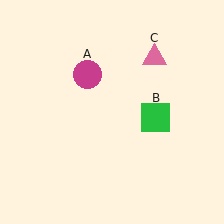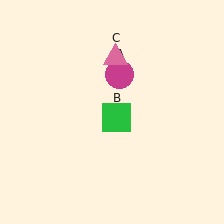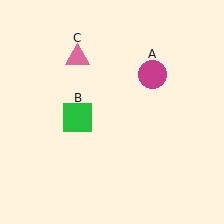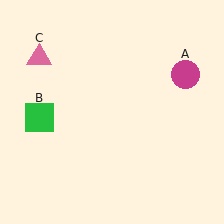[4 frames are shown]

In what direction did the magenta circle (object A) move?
The magenta circle (object A) moved right.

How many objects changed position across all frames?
3 objects changed position: magenta circle (object A), green square (object B), pink triangle (object C).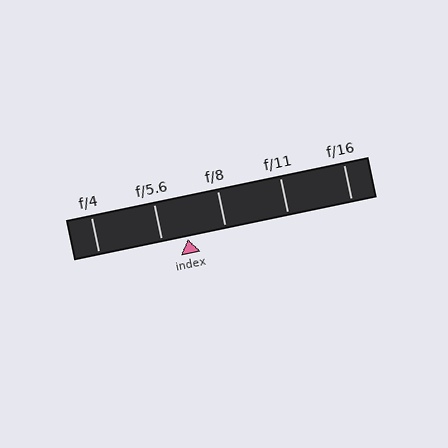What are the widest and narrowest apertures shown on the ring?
The widest aperture shown is f/4 and the narrowest is f/16.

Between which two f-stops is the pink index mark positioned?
The index mark is between f/5.6 and f/8.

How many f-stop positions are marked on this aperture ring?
There are 5 f-stop positions marked.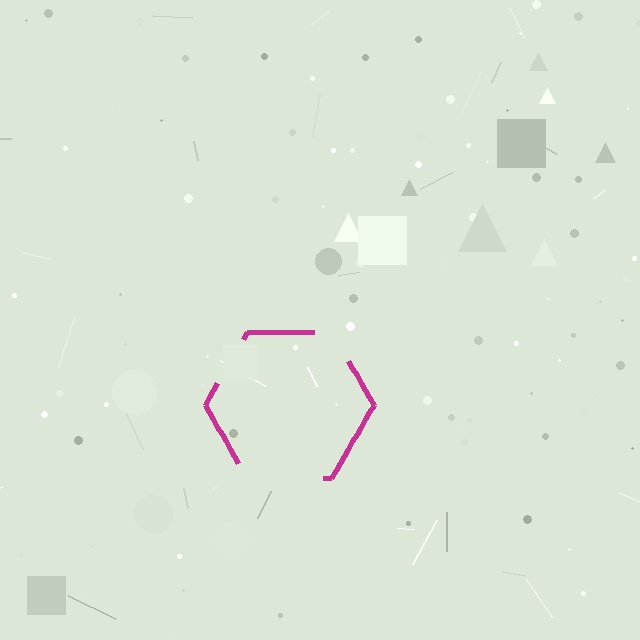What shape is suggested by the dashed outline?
The dashed outline suggests a hexagon.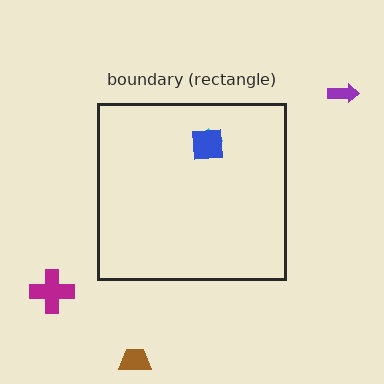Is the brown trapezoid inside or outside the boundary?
Outside.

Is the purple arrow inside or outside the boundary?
Outside.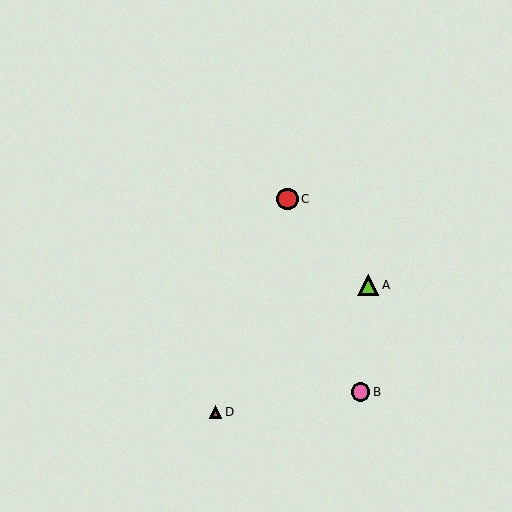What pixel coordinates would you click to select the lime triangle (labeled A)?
Click at (368, 285) to select the lime triangle A.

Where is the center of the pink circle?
The center of the pink circle is at (361, 392).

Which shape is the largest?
The red circle (labeled C) is the largest.